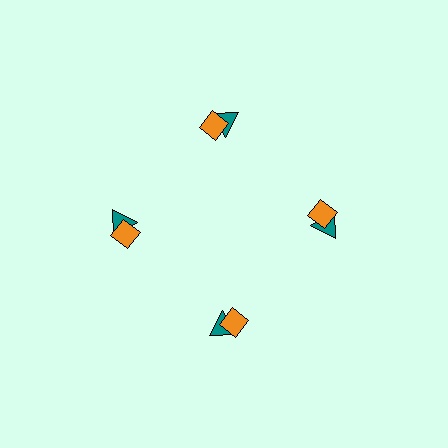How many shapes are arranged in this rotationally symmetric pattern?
There are 8 shapes, arranged in 4 groups of 2.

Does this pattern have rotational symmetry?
Yes, this pattern has 4-fold rotational symmetry. It looks the same after rotating 90 degrees around the center.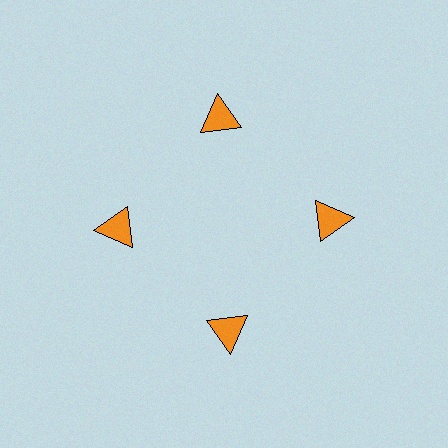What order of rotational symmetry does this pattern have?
This pattern has 4-fold rotational symmetry.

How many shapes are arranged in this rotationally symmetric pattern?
There are 4 shapes, arranged in 4 groups of 1.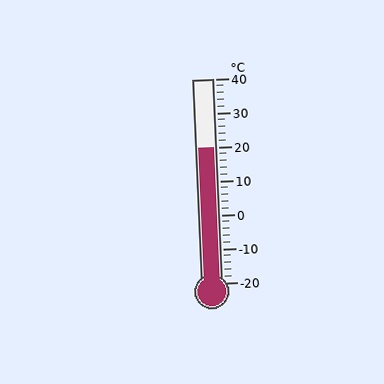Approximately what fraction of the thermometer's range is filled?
The thermometer is filled to approximately 65% of its range.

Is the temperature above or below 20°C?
The temperature is at 20°C.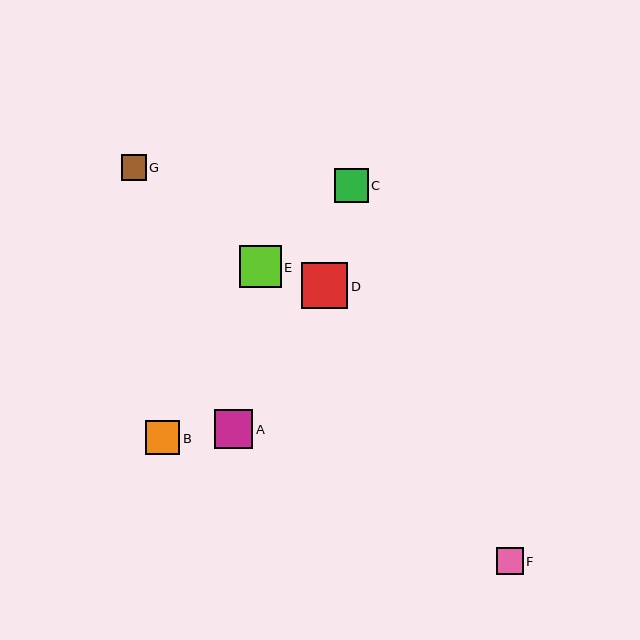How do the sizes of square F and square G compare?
Square F and square G are approximately the same size.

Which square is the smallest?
Square G is the smallest with a size of approximately 25 pixels.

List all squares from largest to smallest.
From largest to smallest: D, E, A, C, B, F, G.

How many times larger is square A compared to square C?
Square A is approximately 1.1 times the size of square C.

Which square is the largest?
Square D is the largest with a size of approximately 46 pixels.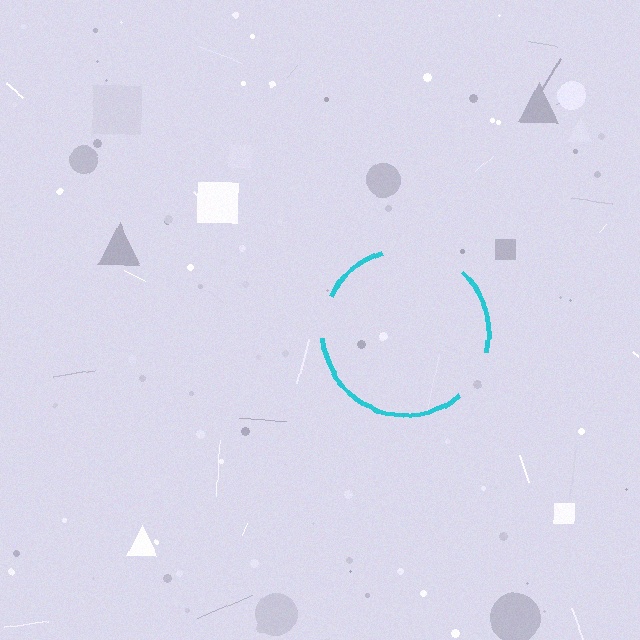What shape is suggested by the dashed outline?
The dashed outline suggests a circle.